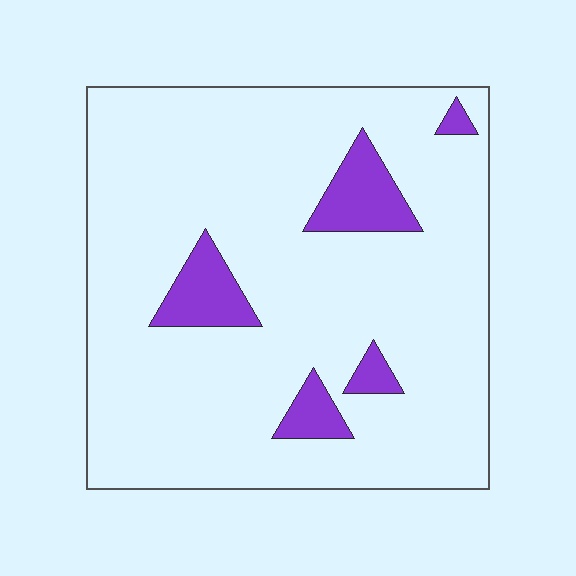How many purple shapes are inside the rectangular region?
5.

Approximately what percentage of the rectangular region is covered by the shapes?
Approximately 10%.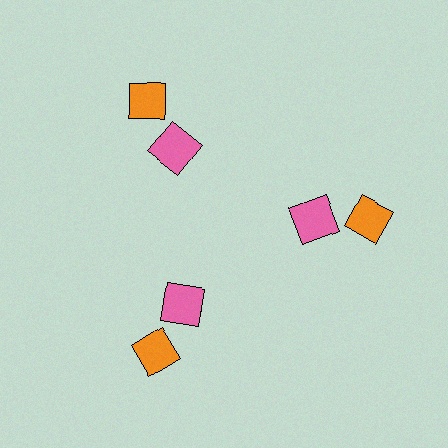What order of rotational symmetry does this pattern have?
This pattern has 3-fold rotational symmetry.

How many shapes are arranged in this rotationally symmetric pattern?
There are 6 shapes, arranged in 3 groups of 2.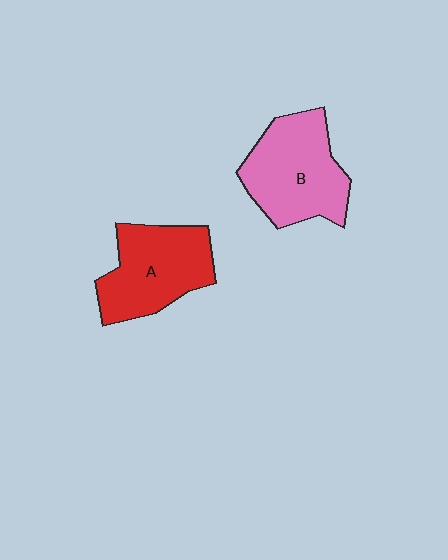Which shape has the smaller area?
Shape A (red).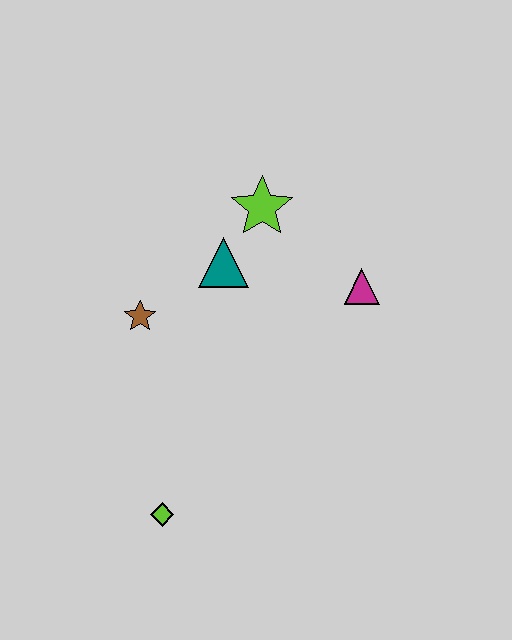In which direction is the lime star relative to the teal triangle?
The lime star is above the teal triangle.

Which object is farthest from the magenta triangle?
The lime diamond is farthest from the magenta triangle.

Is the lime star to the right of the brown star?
Yes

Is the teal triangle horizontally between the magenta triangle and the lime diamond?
Yes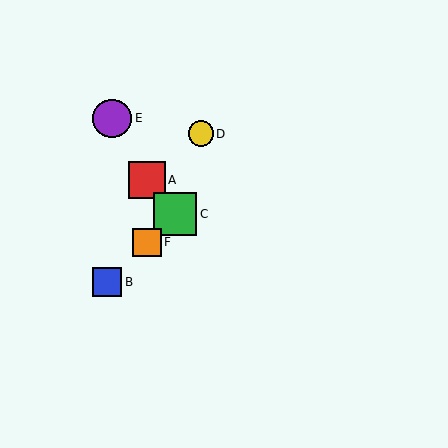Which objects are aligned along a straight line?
Objects B, C, F are aligned along a straight line.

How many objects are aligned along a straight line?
3 objects (B, C, F) are aligned along a straight line.